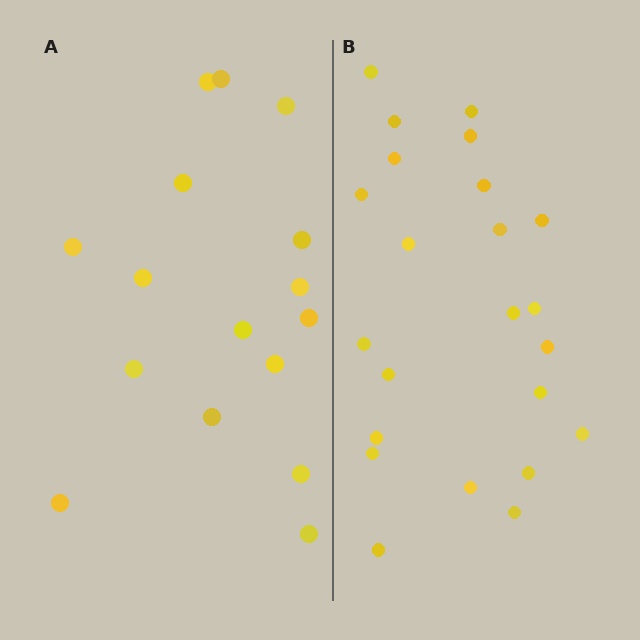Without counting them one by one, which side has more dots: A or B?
Region B (the right region) has more dots.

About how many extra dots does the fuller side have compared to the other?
Region B has roughly 8 or so more dots than region A.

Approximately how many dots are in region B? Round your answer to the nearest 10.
About 20 dots. (The exact count is 23, which rounds to 20.)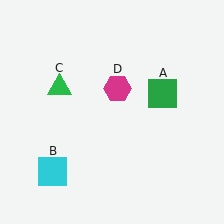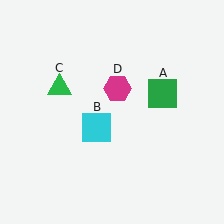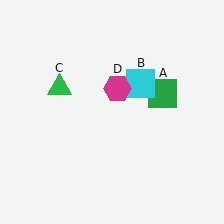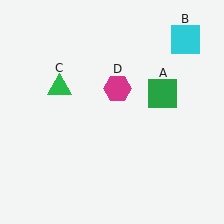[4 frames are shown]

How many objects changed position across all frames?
1 object changed position: cyan square (object B).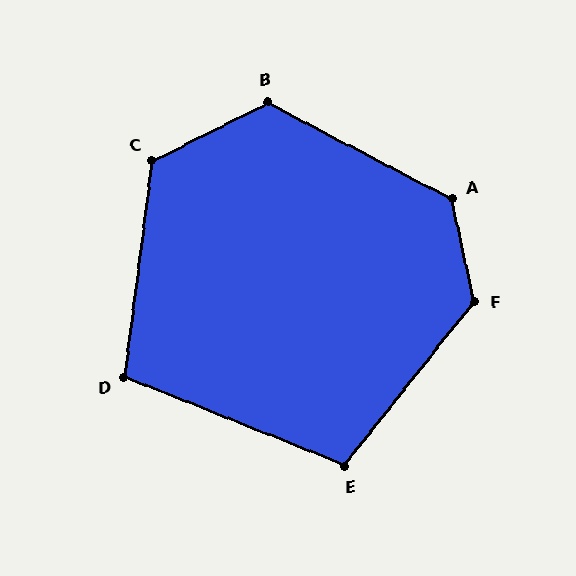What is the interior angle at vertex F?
Approximately 130 degrees (obtuse).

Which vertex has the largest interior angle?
A, at approximately 130 degrees.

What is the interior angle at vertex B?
Approximately 126 degrees (obtuse).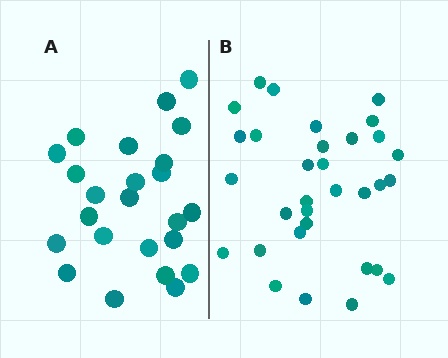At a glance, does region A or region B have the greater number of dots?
Region B (the right region) has more dots.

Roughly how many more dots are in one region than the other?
Region B has roughly 8 or so more dots than region A.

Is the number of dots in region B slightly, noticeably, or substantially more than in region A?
Region B has noticeably more, but not dramatically so. The ratio is roughly 1.3 to 1.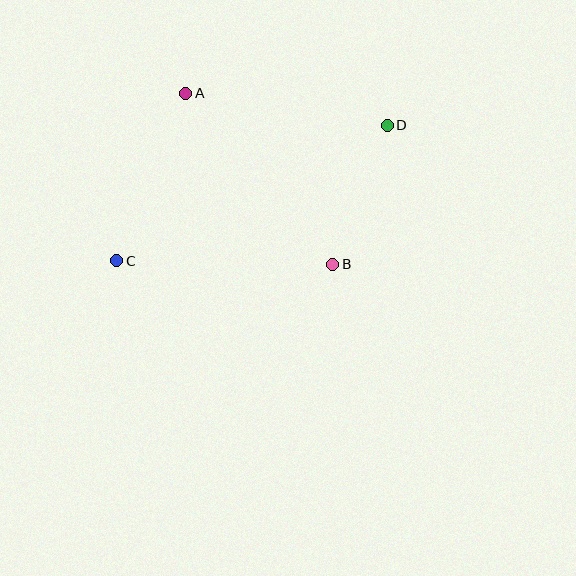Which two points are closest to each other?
Points B and D are closest to each other.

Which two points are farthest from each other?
Points C and D are farthest from each other.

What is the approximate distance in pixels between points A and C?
The distance between A and C is approximately 181 pixels.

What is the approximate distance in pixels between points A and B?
The distance between A and B is approximately 226 pixels.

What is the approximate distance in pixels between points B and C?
The distance between B and C is approximately 216 pixels.